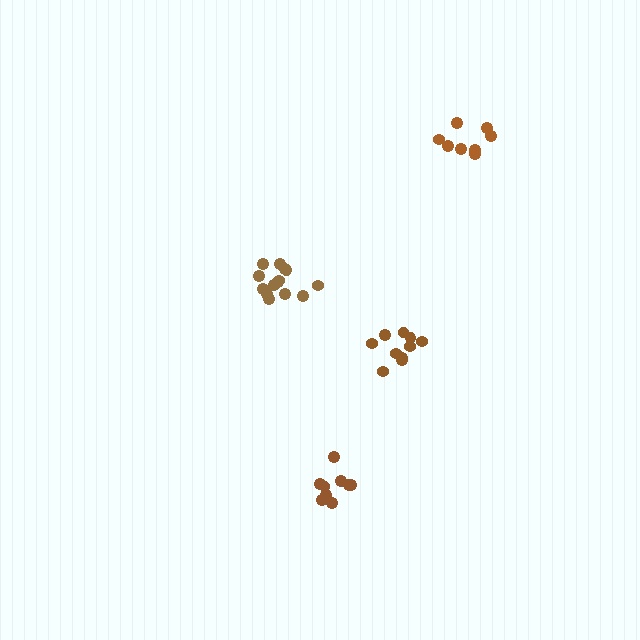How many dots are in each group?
Group 1: 10 dots, Group 2: 8 dots, Group 3: 14 dots, Group 4: 9 dots (41 total).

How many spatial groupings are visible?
There are 4 spatial groupings.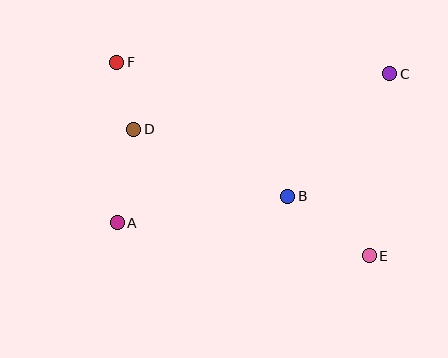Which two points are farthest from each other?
Points E and F are farthest from each other.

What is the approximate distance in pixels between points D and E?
The distance between D and E is approximately 268 pixels.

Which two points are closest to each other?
Points D and F are closest to each other.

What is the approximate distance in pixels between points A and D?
The distance between A and D is approximately 95 pixels.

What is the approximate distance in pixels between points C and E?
The distance between C and E is approximately 183 pixels.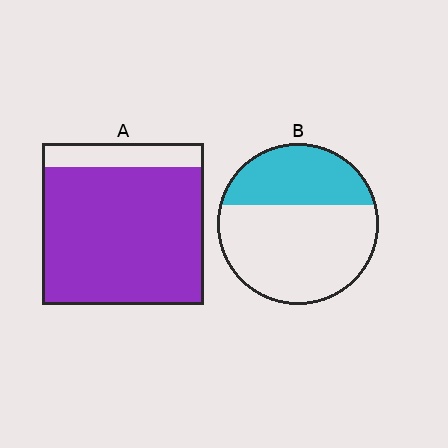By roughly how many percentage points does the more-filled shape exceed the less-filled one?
By roughly 50 percentage points (A over B).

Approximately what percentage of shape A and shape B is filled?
A is approximately 85% and B is approximately 35%.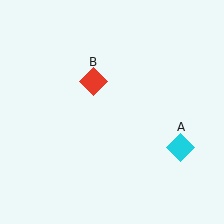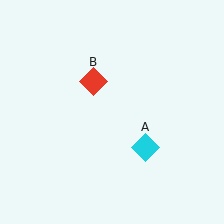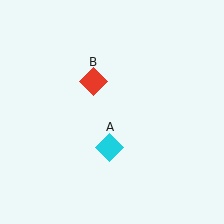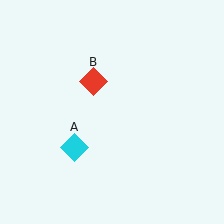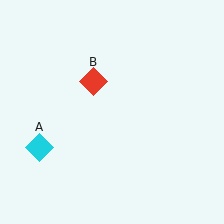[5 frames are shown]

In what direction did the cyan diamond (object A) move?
The cyan diamond (object A) moved left.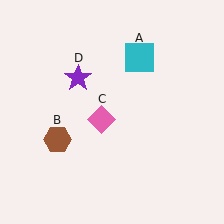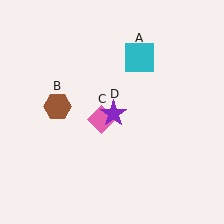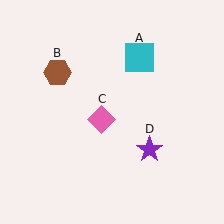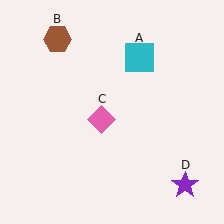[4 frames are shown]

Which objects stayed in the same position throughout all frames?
Cyan square (object A) and pink diamond (object C) remained stationary.